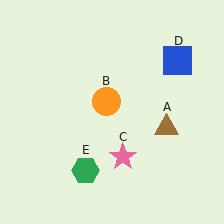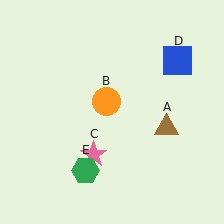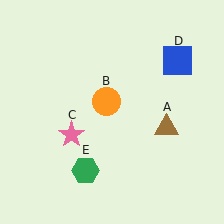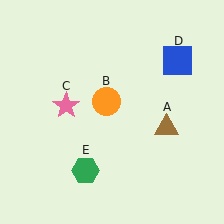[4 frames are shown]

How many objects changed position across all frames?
1 object changed position: pink star (object C).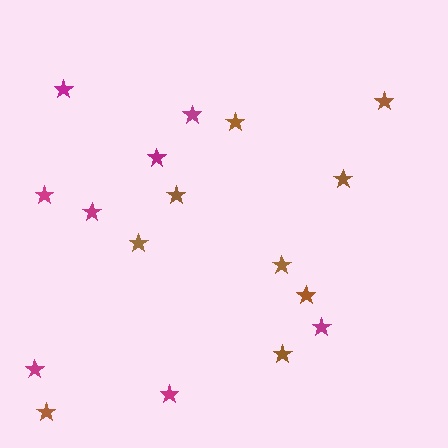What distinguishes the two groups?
There are 2 groups: one group of magenta stars (8) and one group of brown stars (9).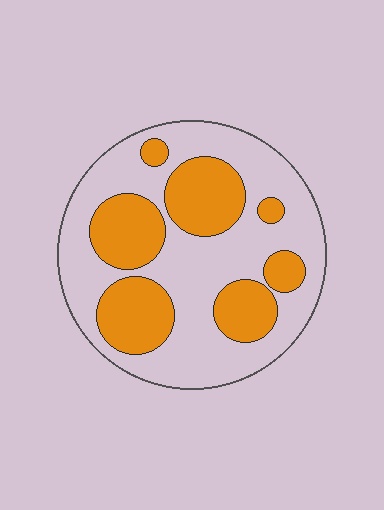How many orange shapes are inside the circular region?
7.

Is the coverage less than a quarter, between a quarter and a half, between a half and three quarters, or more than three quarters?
Between a quarter and a half.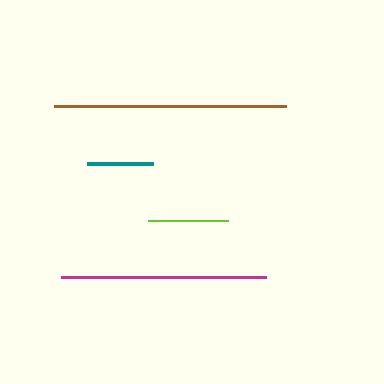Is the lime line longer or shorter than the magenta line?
The magenta line is longer than the lime line.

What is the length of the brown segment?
The brown segment is approximately 232 pixels long.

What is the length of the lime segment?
The lime segment is approximately 80 pixels long.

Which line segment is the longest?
The brown line is the longest at approximately 232 pixels.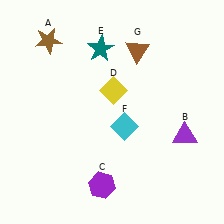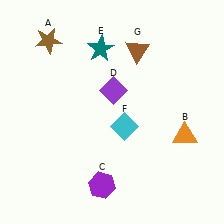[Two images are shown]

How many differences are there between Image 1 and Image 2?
There are 2 differences between the two images.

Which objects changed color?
B changed from purple to orange. D changed from yellow to purple.